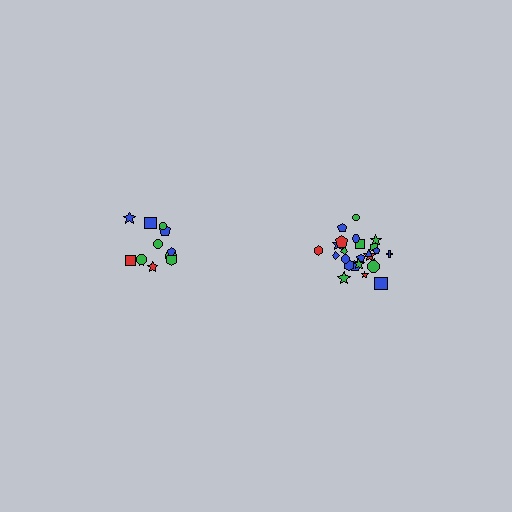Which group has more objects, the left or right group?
The right group.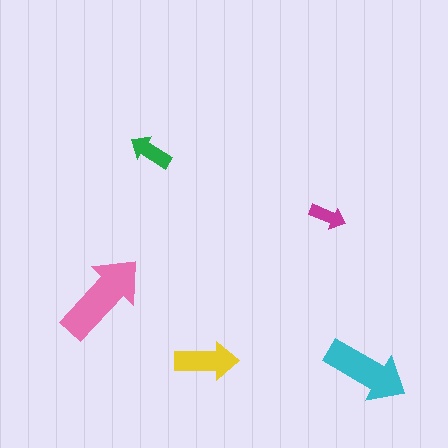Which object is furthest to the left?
The pink arrow is leftmost.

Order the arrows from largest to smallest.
the pink one, the cyan one, the yellow one, the green one, the magenta one.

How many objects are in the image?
There are 5 objects in the image.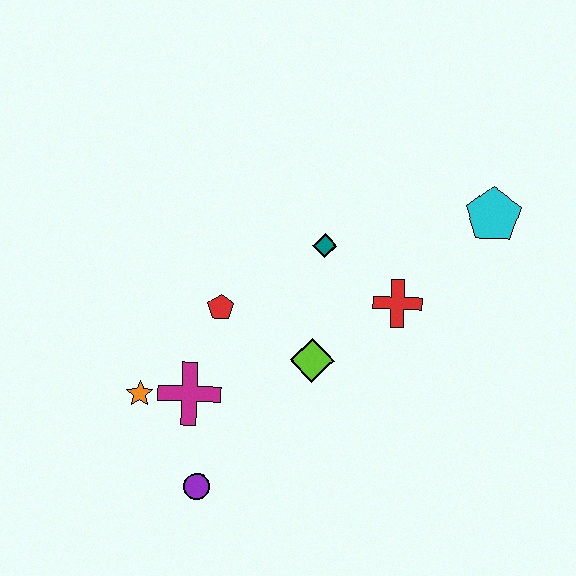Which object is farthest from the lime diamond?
The cyan pentagon is farthest from the lime diamond.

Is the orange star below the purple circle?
No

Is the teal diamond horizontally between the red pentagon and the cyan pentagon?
Yes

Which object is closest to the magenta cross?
The orange star is closest to the magenta cross.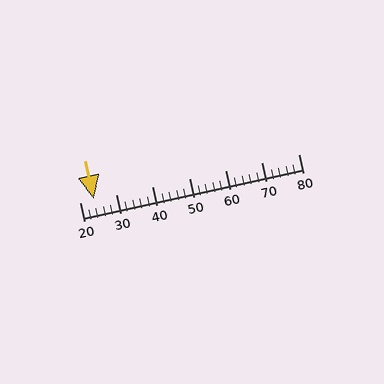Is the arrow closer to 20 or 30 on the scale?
The arrow is closer to 20.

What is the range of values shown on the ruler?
The ruler shows values from 20 to 80.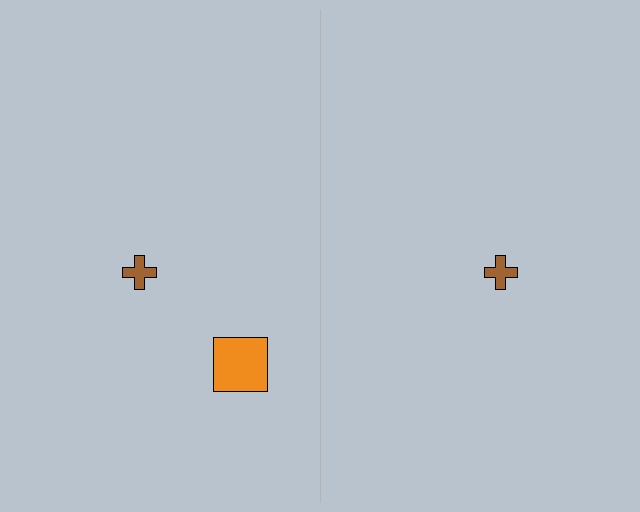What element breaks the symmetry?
A orange square is missing from the right side.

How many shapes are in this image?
There are 3 shapes in this image.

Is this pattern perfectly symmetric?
No, the pattern is not perfectly symmetric. A orange square is missing from the right side.